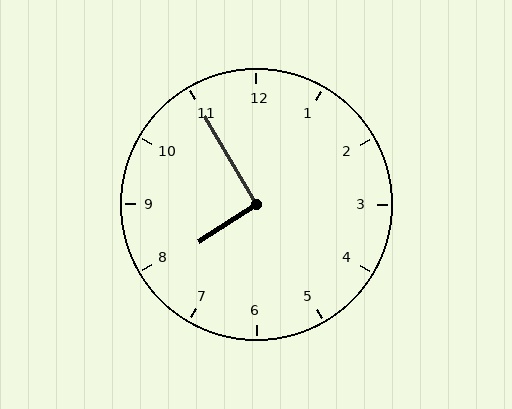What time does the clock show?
7:55.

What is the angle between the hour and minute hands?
Approximately 92 degrees.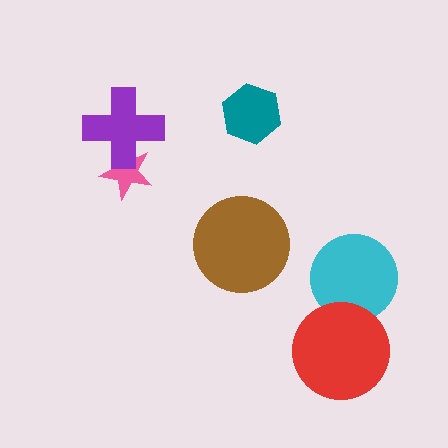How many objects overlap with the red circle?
1 object overlaps with the red circle.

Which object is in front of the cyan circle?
The red circle is in front of the cyan circle.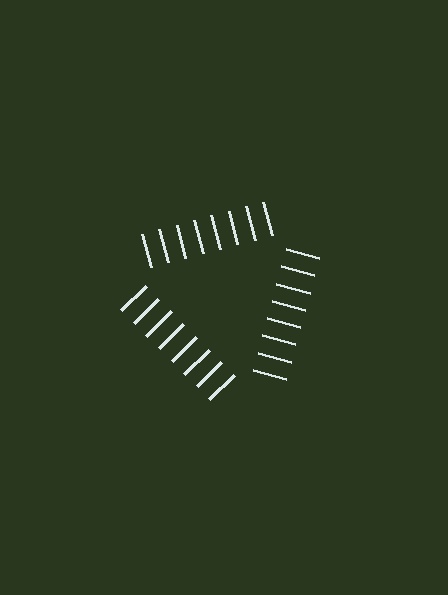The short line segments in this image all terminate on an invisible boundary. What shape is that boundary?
An illusory triangle — the line segments terminate on its edges but no continuous stroke is drawn.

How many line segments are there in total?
24 — 8 along each of the 3 edges.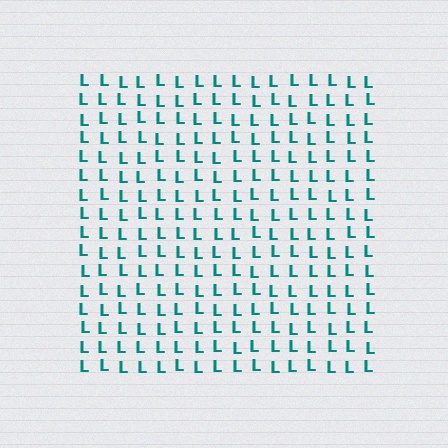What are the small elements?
The small elements are letter L's.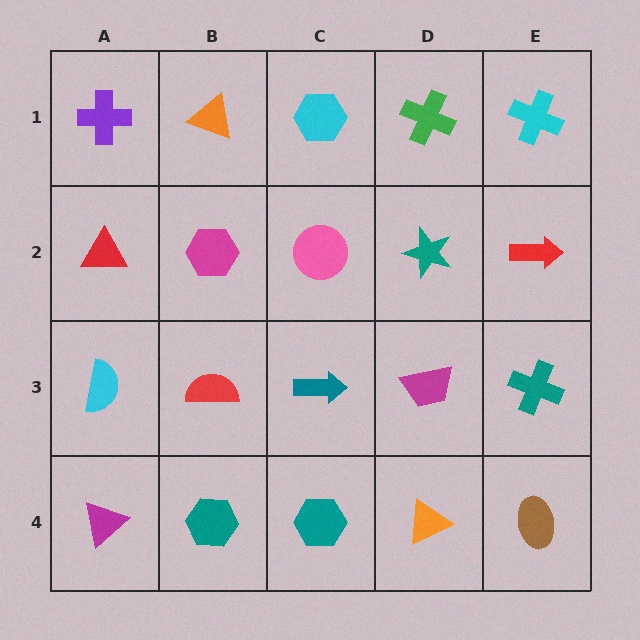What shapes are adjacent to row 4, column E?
A teal cross (row 3, column E), an orange triangle (row 4, column D).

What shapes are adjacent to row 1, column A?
A red triangle (row 2, column A), an orange triangle (row 1, column B).